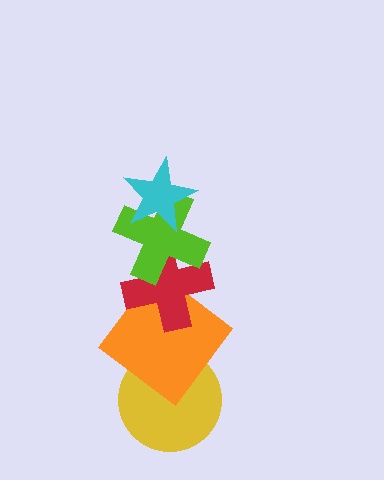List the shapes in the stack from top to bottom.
From top to bottom: the cyan star, the lime cross, the red cross, the orange diamond, the yellow circle.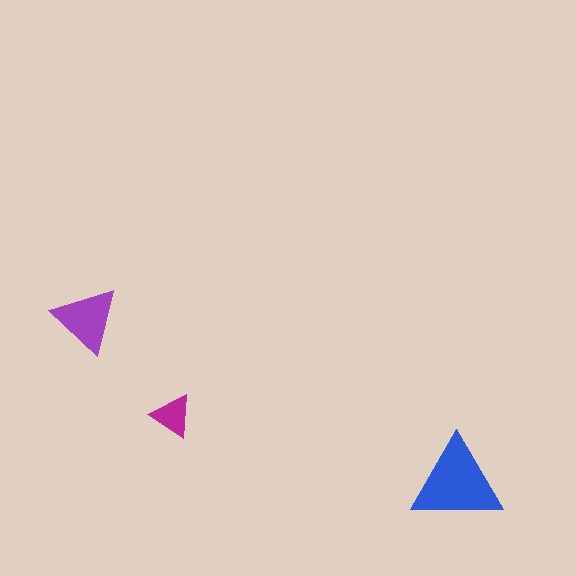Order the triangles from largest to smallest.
the blue one, the purple one, the magenta one.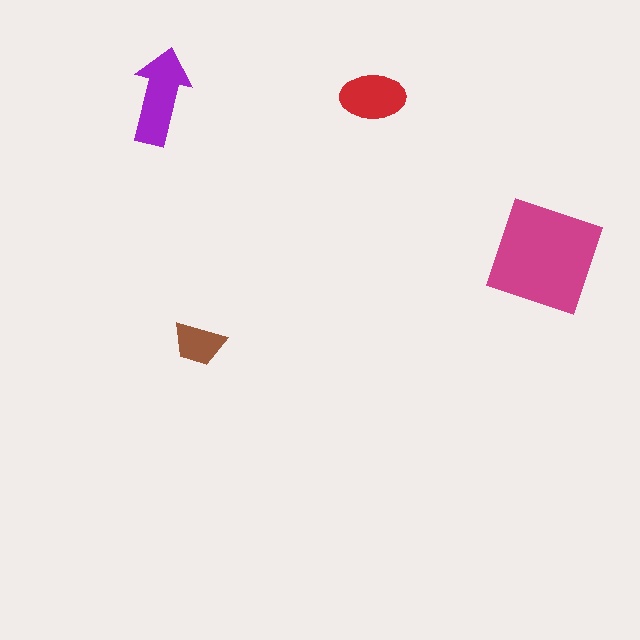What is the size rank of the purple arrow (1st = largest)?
2nd.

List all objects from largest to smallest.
The magenta diamond, the purple arrow, the red ellipse, the brown trapezoid.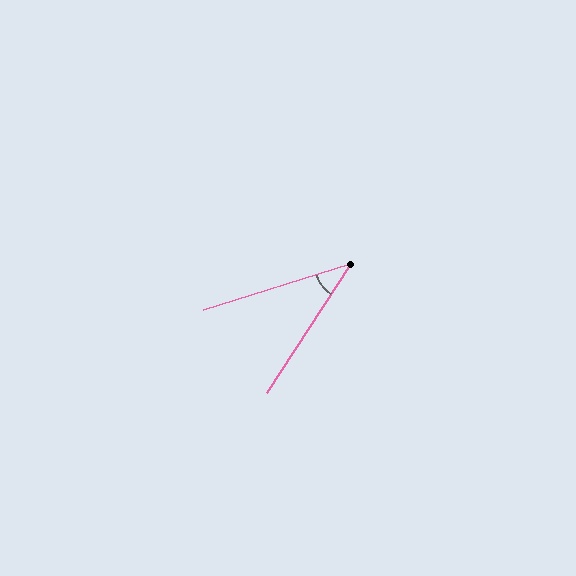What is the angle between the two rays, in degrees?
Approximately 40 degrees.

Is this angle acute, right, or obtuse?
It is acute.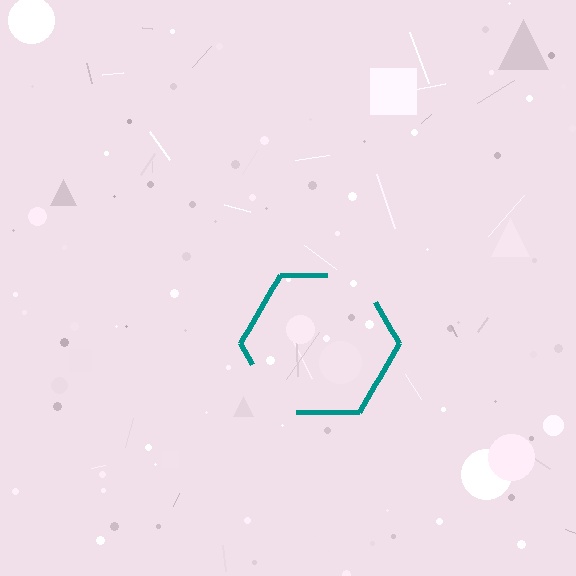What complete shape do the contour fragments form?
The contour fragments form a hexagon.